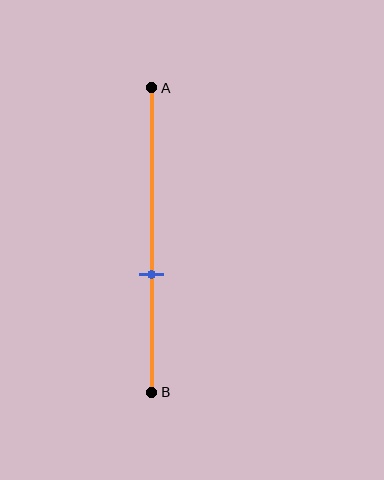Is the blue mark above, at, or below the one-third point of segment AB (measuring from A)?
The blue mark is below the one-third point of segment AB.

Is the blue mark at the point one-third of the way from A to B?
No, the mark is at about 60% from A, not at the 33% one-third point.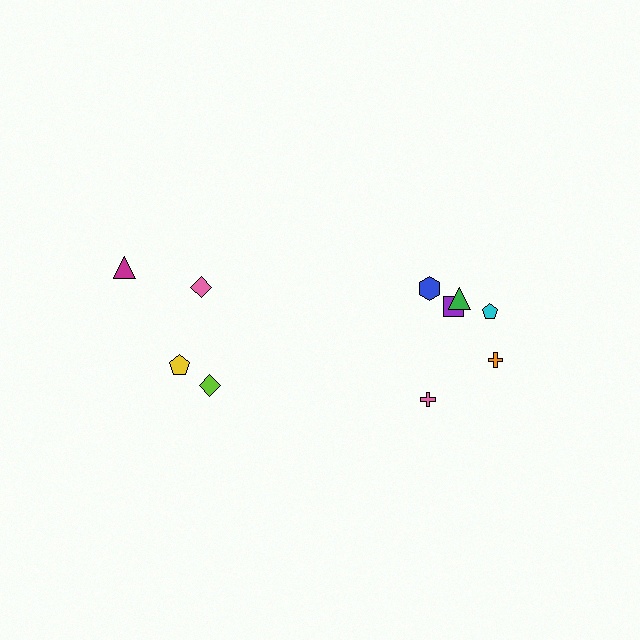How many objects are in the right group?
There are 6 objects.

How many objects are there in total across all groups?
There are 10 objects.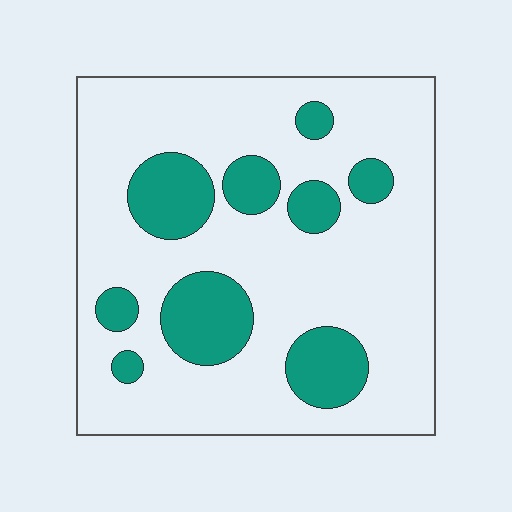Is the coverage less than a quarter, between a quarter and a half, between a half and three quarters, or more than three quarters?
Less than a quarter.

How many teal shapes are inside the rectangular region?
9.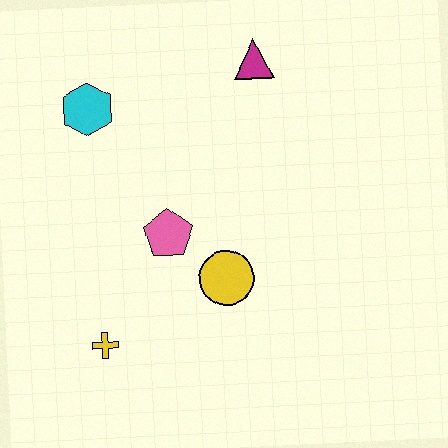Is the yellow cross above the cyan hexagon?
No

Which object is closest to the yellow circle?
The pink pentagon is closest to the yellow circle.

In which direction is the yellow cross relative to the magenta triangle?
The yellow cross is below the magenta triangle.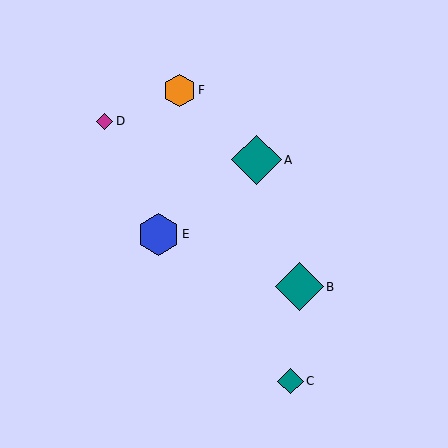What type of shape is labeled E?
Shape E is a blue hexagon.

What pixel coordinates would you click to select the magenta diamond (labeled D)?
Click at (105, 122) to select the magenta diamond D.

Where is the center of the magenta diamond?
The center of the magenta diamond is at (105, 122).